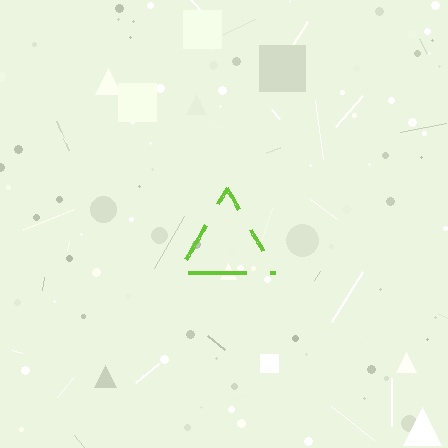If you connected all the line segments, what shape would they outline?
They would outline a triangle.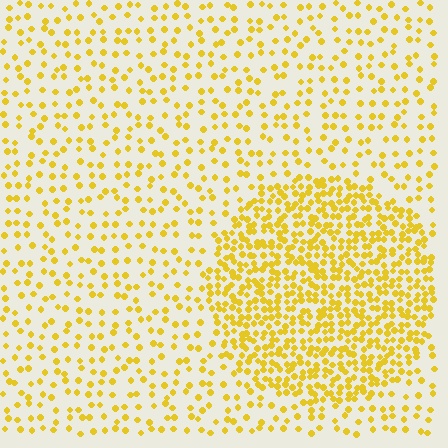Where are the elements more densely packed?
The elements are more densely packed inside the circle boundary.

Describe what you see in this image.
The image contains small yellow elements arranged at two different densities. A circle-shaped region is visible where the elements are more densely packed than the surrounding area.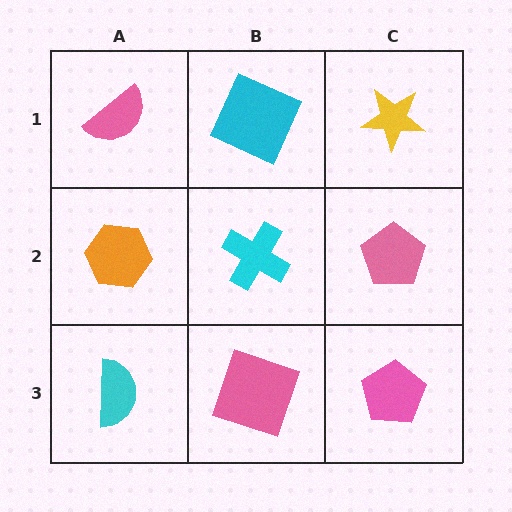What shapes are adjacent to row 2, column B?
A cyan square (row 1, column B), a pink square (row 3, column B), an orange hexagon (row 2, column A), a pink pentagon (row 2, column C).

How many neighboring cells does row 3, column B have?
3.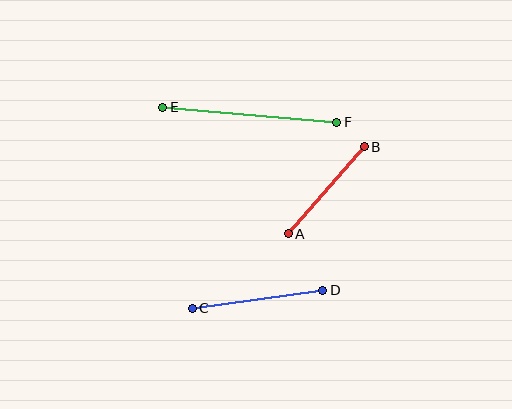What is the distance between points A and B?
The distance is approximately 116 pixels.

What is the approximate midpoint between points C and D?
The midpoint is at approximately (258, 299) pixels.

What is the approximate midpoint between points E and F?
The midpoint is at approximately (250, 115) pixels.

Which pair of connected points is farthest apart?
Points E and F are farthest apart.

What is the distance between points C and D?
The distance is approximately 132 pixels.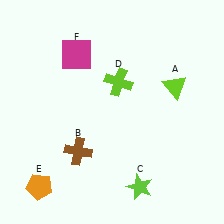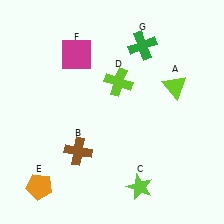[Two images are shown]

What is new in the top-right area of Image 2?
A green cross (G) was added in the top-right area of Image 2.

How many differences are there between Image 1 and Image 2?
There is 1 difference between the two images.